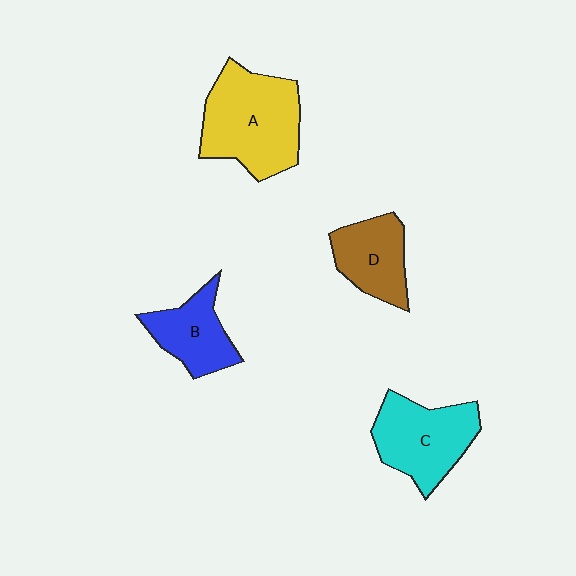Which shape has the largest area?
Shape A (yellow).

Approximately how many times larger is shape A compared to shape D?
Approximately 1.7 times.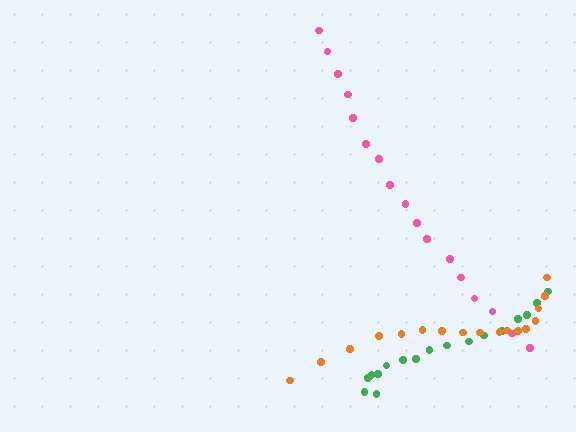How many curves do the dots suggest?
There are 3 distinct paths.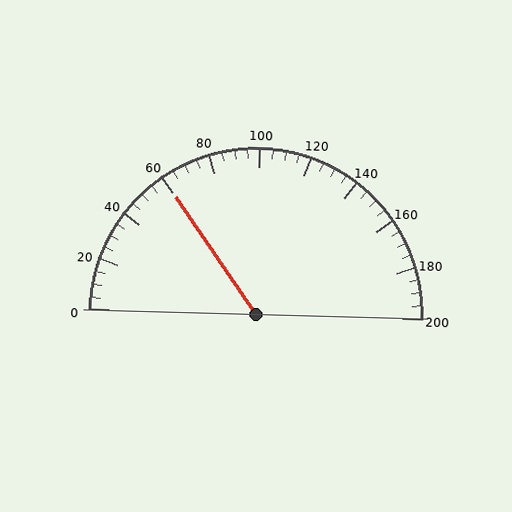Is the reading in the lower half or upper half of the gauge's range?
The reading is in the lower half of the range (0 to 200).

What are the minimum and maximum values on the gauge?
The gauge ranges from 0 to 200.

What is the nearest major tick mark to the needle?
The nearest major tick mark is 60.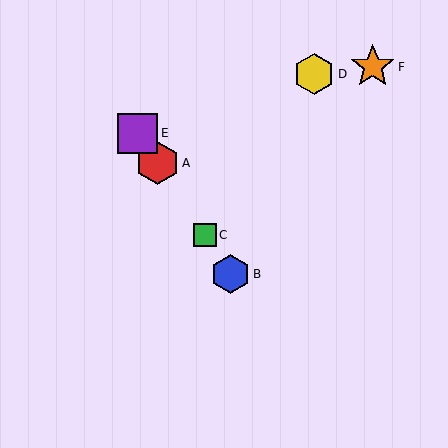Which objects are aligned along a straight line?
Objects A, B, C, E are aligned along a straight line.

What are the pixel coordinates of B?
Object B is at (231, 274).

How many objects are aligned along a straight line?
4 objects (A, B, C, E) are aligned along a straight line.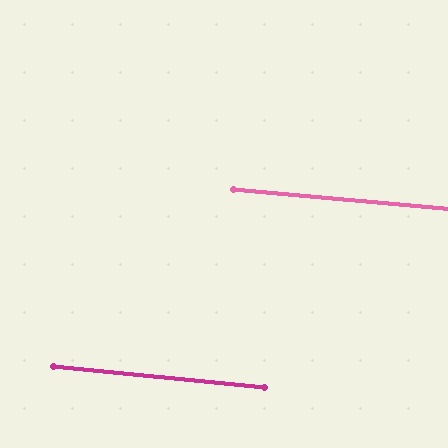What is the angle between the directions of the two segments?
Approximately 1 degree.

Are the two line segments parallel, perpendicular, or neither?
Parallel — their directions differ by only 0.9°.